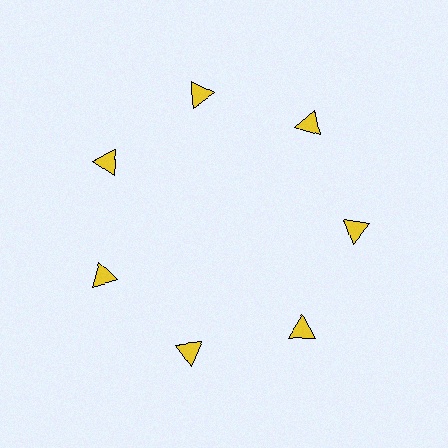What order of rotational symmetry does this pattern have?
This pattern has 7-fold rotational symmetry.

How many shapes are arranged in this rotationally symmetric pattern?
There are 7 shapes, arranged in 7 groups of 1.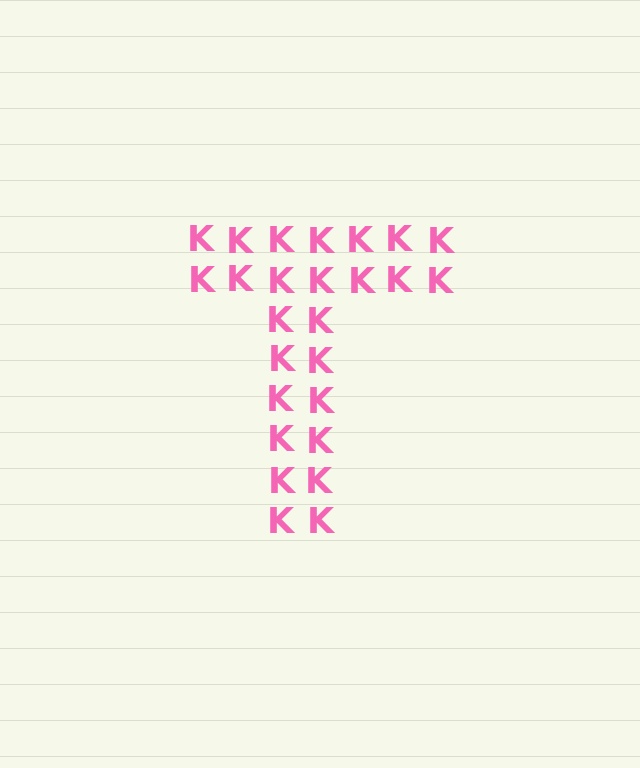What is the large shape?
The large shape is the letter T.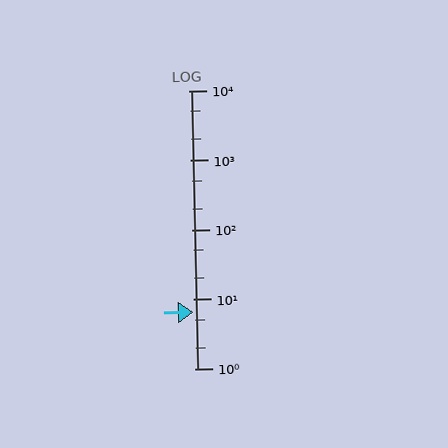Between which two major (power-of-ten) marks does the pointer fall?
The pointer is between 1 and 10.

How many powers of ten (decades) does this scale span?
The scale spans 4 decades, from 1 to 10000.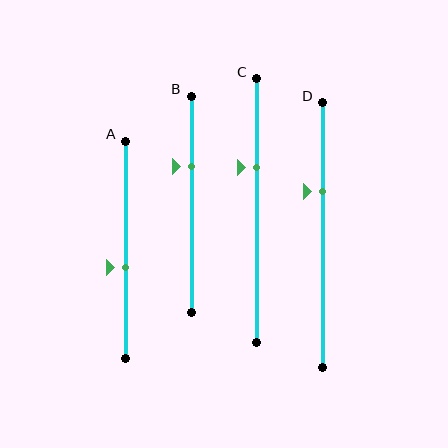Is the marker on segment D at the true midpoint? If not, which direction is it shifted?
No, the marker on segment D is shifted upward by about 17% of the segment length.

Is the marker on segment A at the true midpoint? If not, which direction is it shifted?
No, the marker on segment A is shifted downward by about 8% of the segment length.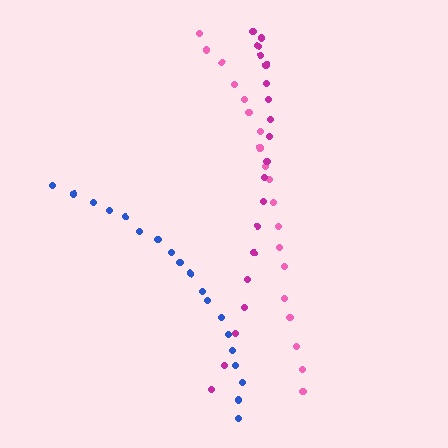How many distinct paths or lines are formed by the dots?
There are 3 distinct paths.